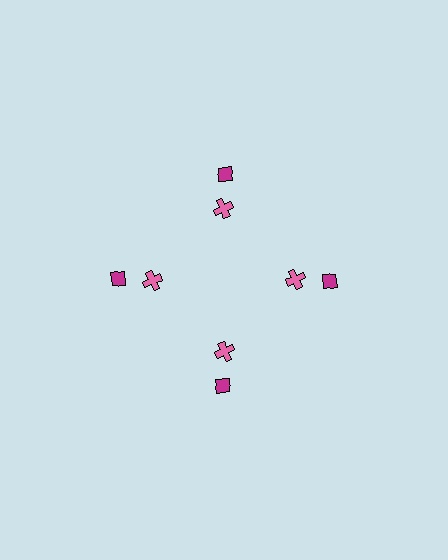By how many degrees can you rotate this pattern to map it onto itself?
The pattern maps onto itself every 90 degrees of rotation.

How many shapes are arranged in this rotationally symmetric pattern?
There are 8 shapes, arranged in 4 groups of 2.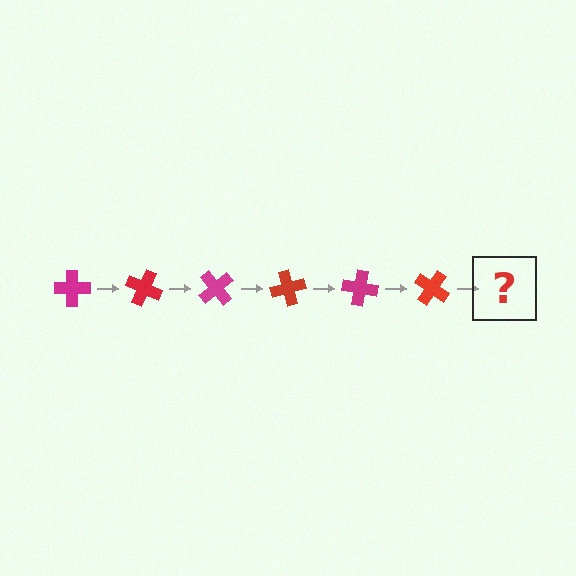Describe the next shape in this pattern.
It should be a magenta cross, rotated 150 degrees from the start.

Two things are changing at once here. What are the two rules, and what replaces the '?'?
The two rules are that it rotates 25 degrees each step and the color cycles through magenta and red. The '?' should be a magenta cross, rotated 150 degrees from the start.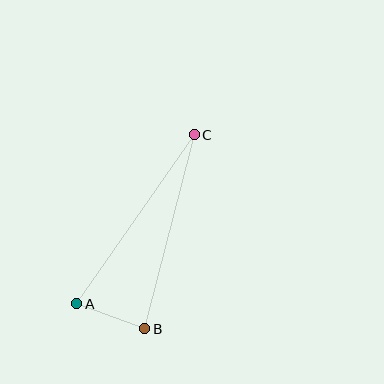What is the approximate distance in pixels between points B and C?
The distance between B and C is approximately 200 pixels.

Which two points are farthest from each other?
Points A and C are farthest from each other.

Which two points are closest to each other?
Points A and B are closest to each other.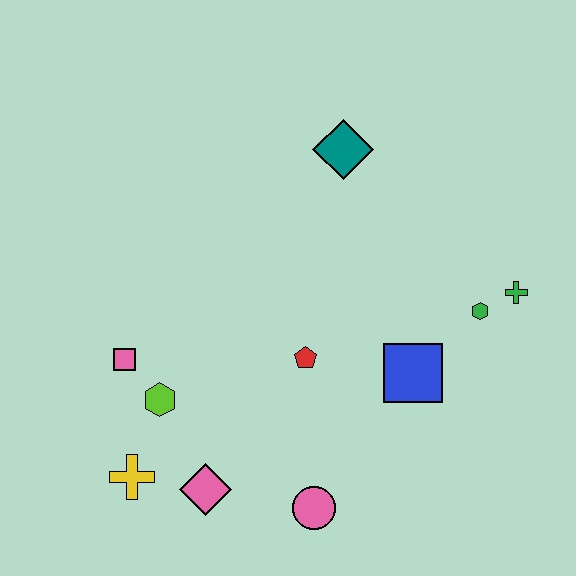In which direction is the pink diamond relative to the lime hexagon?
The pink diamond is below the lime hexagon.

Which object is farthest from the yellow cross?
The green cross is farthest from the yellow cross.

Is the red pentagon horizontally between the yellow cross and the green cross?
Yes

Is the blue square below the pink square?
Yes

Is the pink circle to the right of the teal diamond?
No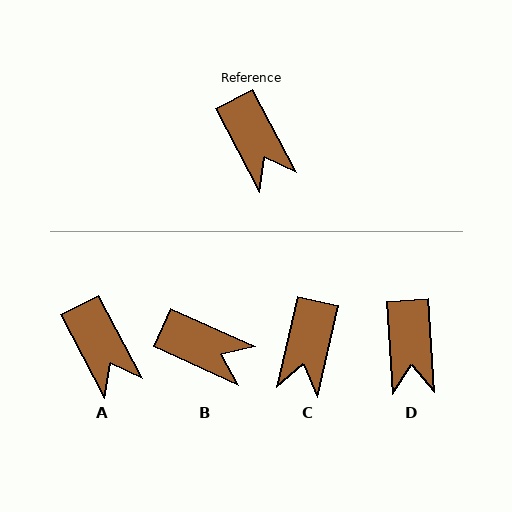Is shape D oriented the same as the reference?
No, it is off by about 24 degrees.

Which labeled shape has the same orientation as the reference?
A.